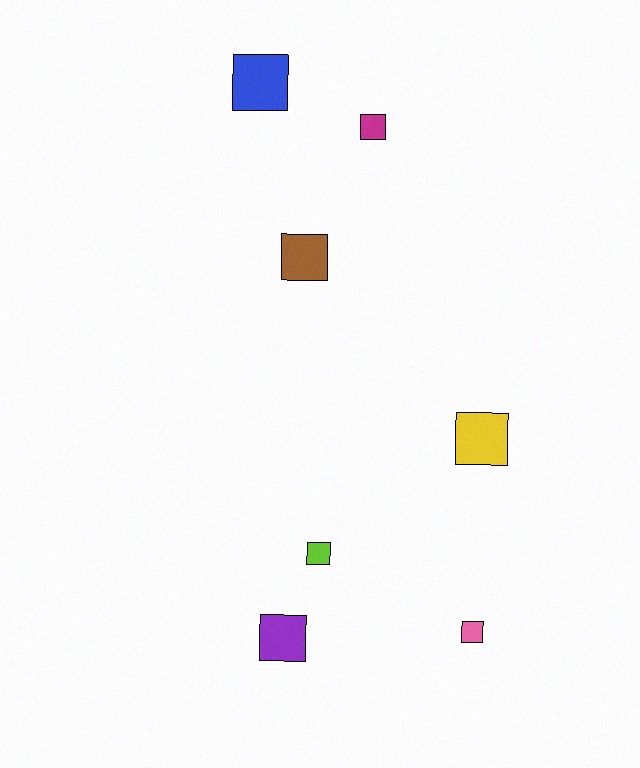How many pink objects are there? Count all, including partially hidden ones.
There is 1 pink object.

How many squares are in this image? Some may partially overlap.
There are 7 squares.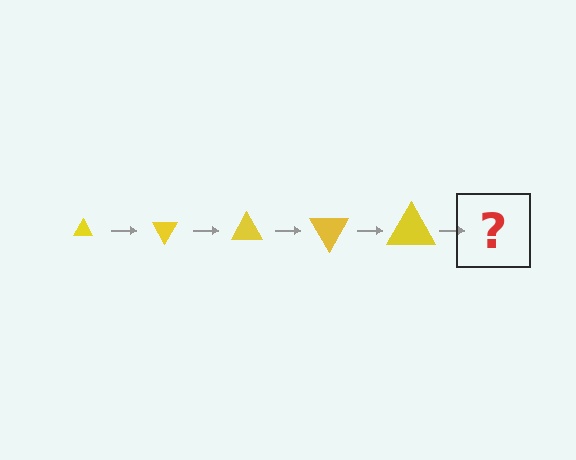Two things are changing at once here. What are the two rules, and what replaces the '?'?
The two rules are that the triangle grows larger each step and it rotates 60 degrees each step. The '?' should be a triangle, larger than the previous one and rotated 300 degrees from the start.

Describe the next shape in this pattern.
It should be a triangle, larger than the previous one and rotated 300 degrees from the start.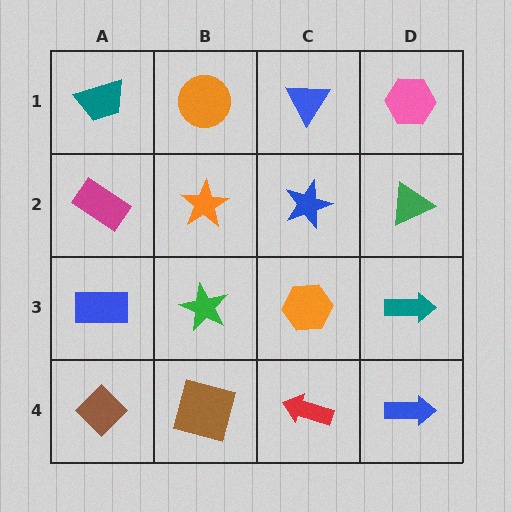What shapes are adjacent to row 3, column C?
A blue star (row 2, column C), a red arrow (row 4, column C), a green star (row 3, column B), a teal arrow (row 3, column D).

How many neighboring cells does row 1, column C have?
3.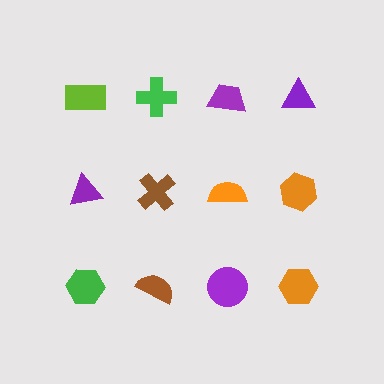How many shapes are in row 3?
4 shapes.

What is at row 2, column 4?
An orange hexagon.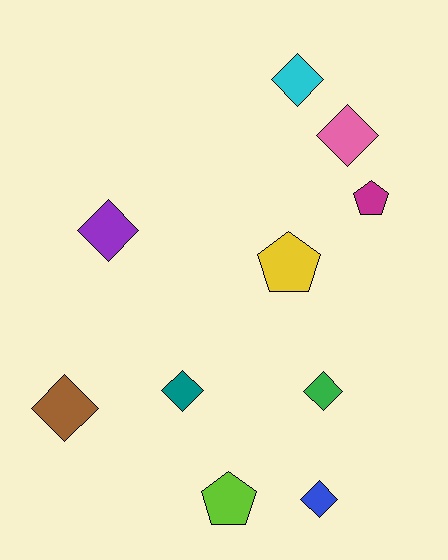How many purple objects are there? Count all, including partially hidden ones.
There is 1 purple object.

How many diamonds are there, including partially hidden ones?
There are 7 diamonds.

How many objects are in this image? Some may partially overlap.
There are 10 objects.